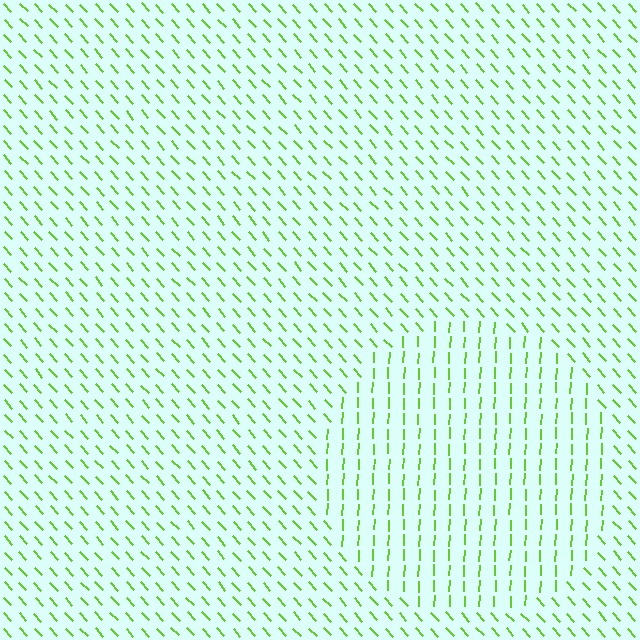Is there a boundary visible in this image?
Yes, there is a texture boundary formed by a change in line orientation.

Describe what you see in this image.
The image is filled with small lime line segments. A circle region in the image has lines oriented differently from the surrounding lines, creating a visible texture boundary.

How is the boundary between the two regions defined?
The boundary is defined purely by a change in line orientation (approximately 45 degrees difference). All lines are the same color and thickness.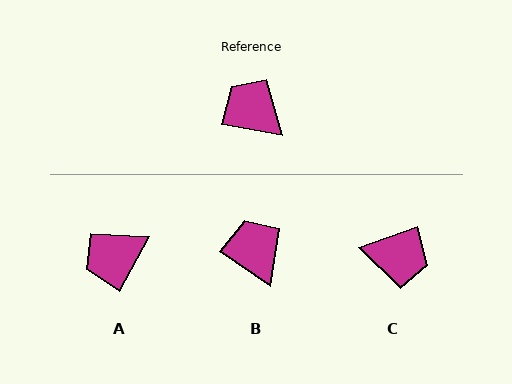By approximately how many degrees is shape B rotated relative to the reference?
Approximately 25 degrees clockwise.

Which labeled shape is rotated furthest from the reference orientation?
C, about 151 degrees away.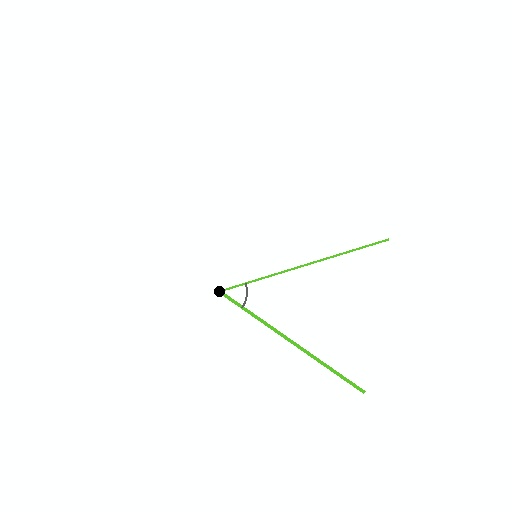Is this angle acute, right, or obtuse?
It is acute.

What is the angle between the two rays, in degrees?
Approximately 52 degrees.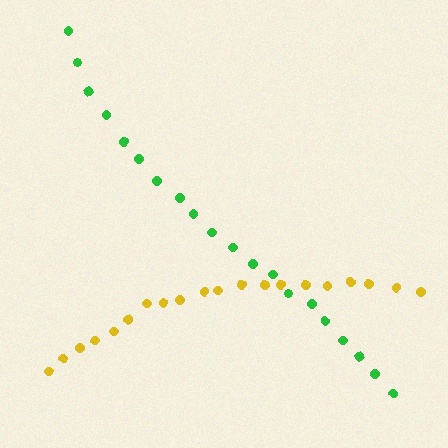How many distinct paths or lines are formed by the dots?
There are 2 distinct paths.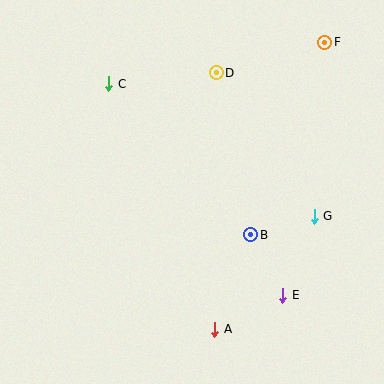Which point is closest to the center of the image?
Point B at (251, 235) is closest to the center.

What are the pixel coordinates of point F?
Point F is at (325, 42).